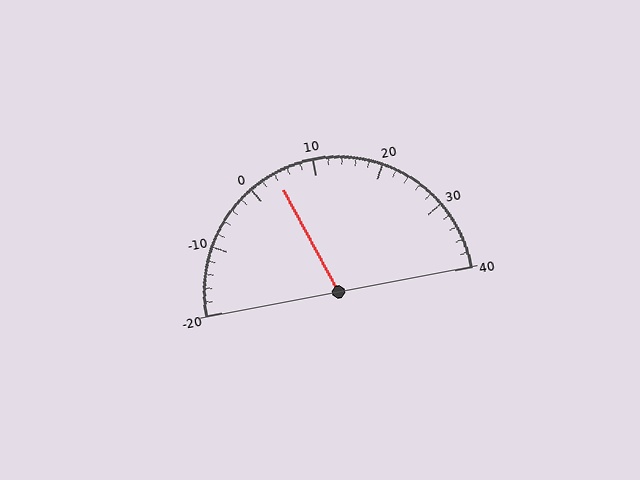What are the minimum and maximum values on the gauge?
The gauge ranges from -20 to 40.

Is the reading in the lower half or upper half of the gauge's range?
The reading is in the lower half of the range (-20 to 40).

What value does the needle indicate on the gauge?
The needle indicates approximately 4.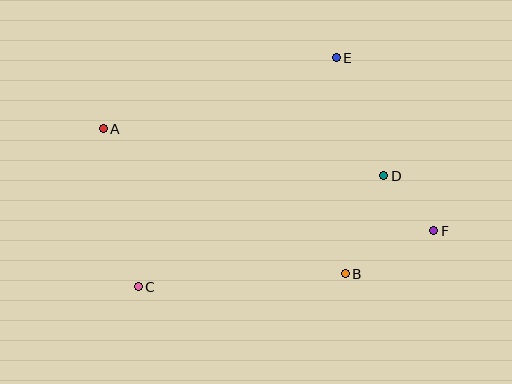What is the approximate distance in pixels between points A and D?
The distance between A and D is approximately 285 pixels.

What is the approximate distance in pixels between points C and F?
The distance between C and F is approximately 301 pixels.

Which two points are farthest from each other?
Points A and F are farthest from each other.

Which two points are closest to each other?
Points D and F are closest to each other.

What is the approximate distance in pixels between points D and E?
The distance between D and E is approximately 127 pixels.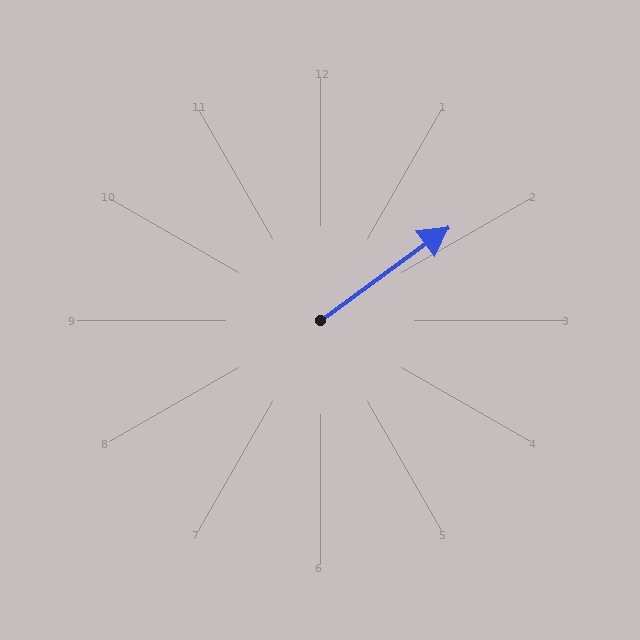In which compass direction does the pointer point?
Northeast.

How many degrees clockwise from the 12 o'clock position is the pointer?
Approximately 54 degrees.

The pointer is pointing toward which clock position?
Roughly 2 o'clock.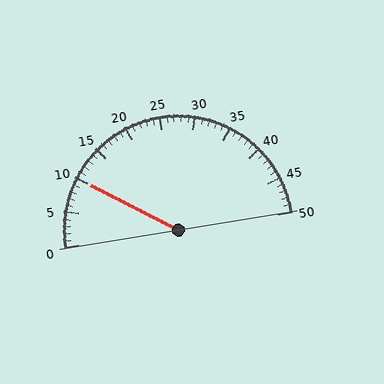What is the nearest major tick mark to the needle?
The nearest major tick mark is 10.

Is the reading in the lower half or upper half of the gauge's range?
The reading is in the lower half of the range (0 to 50).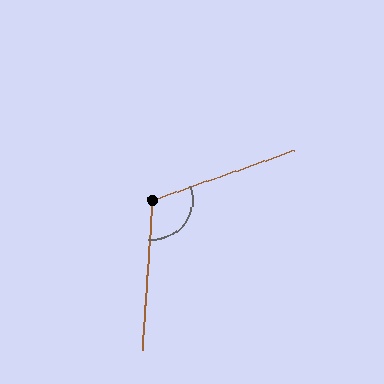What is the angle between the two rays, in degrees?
Approximately 113 degrees.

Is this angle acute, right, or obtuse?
It is obtuse.